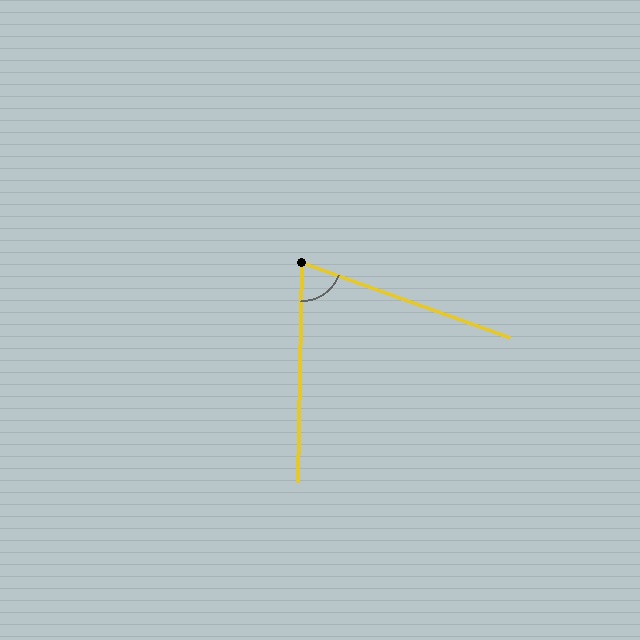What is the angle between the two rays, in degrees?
Approximately 71 degrees.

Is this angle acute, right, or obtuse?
It is acute.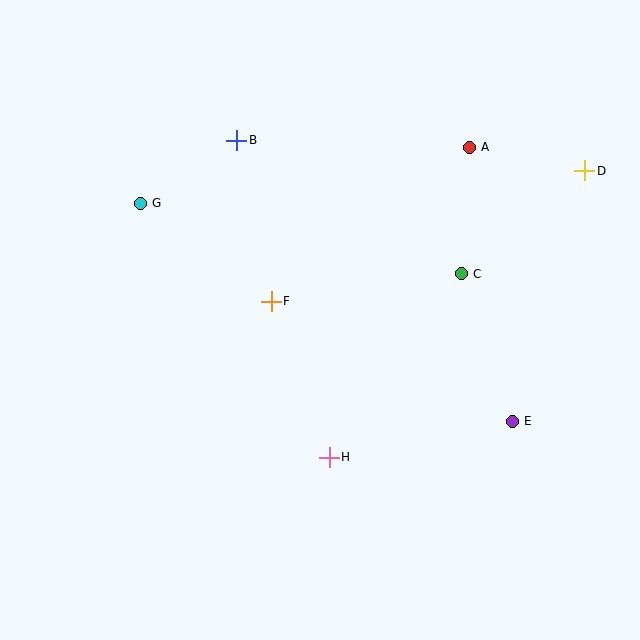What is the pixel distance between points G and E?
The distance between G and E is 431 pixels.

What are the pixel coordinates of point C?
Point C is at (461, 274).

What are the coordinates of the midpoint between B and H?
The midpoint between B and H is at (283, 299).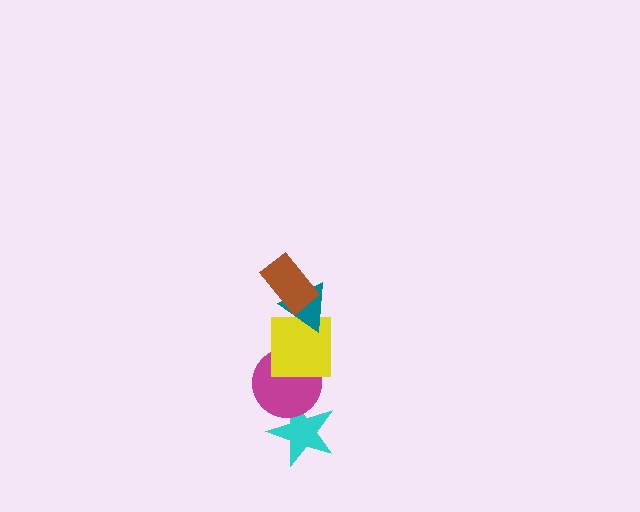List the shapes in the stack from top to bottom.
From top to bottom: the brown rectangle, the teal triangle, the yellow square, the magenta circle, the cyan star.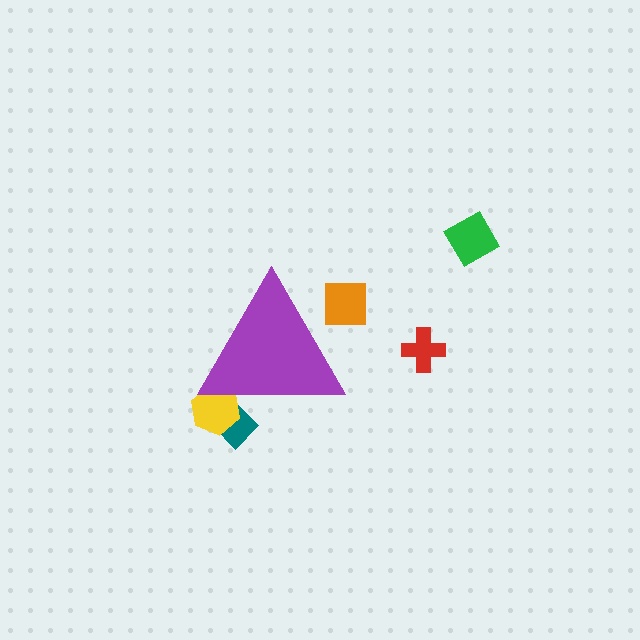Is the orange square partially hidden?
Yes, the orange square is partially hidden behind the purple triangle.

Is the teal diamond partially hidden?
Yes, the teal diamond is partially hidden behind the purple triangle.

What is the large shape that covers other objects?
A purple triangle.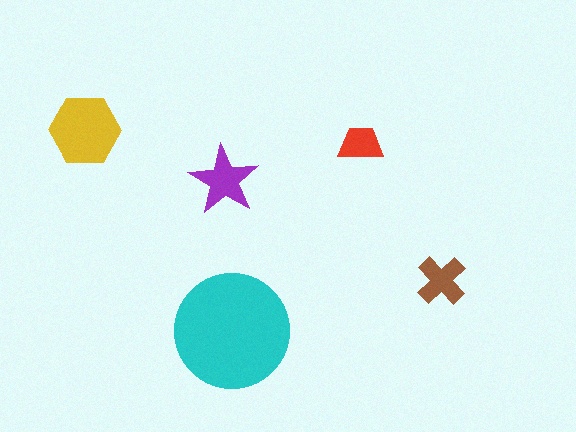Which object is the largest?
The cyan circle.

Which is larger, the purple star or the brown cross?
The purple star.